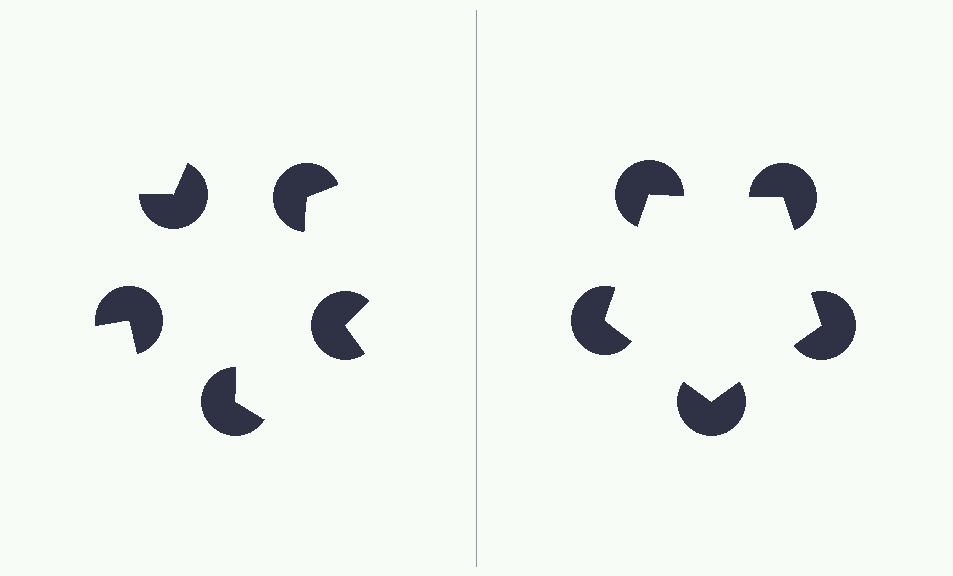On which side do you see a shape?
An illusory pentagon appears on the right side. On the left side the wedge cuts are rotated, so no coherent shape forms.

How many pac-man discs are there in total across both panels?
10 — 5 on each side.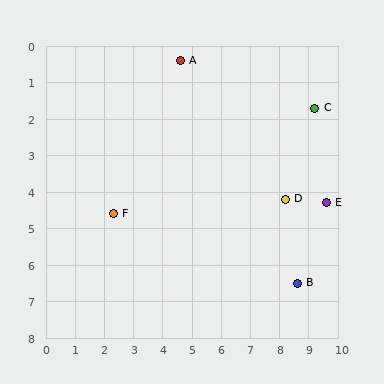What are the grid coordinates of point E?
Point E is at approximately (9.6, 4.3).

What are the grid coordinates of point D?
Point D is at approximately (8.2, 4.2).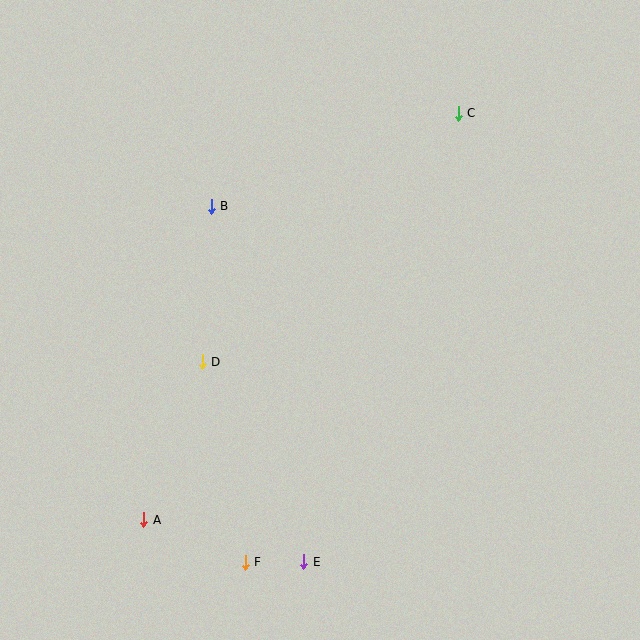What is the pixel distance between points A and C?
The distance between A and C is 514 pixels.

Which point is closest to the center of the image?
Point D at (202, 362) is closest to the center.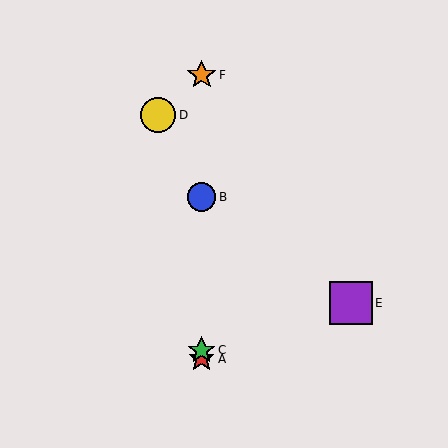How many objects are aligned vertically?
4 objects (A, B, C, F) are aligned vertically.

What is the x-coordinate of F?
Object F is at x≈202.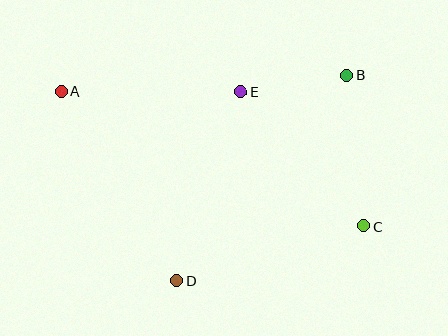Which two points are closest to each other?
Points B and E are closest to each other.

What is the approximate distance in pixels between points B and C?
The distance between B and C is approximately 152 pixels.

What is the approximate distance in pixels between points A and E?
The distance between A and E is approximately 179 pixels.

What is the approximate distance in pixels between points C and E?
The distance between C and E is approximately 182 pixels.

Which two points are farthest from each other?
Points A and C are farthest from each other.